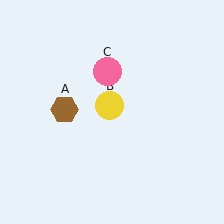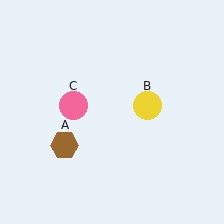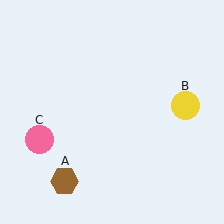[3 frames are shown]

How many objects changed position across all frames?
3 objects changed position: brown hexagon (object A), yellow circle (object B), pink circle (object C).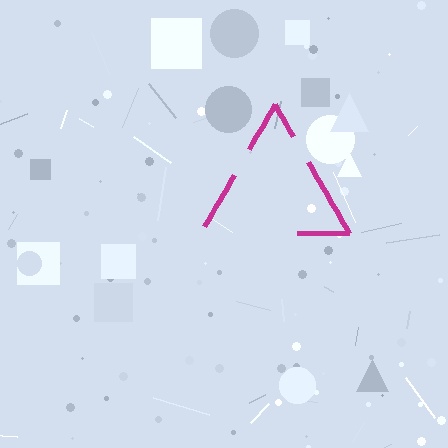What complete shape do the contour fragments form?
The contour fragments form a triangle.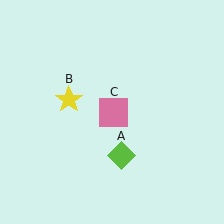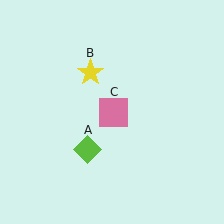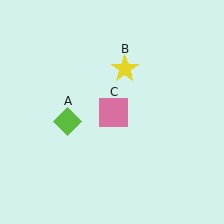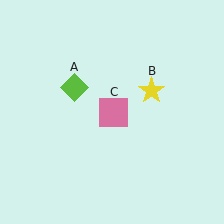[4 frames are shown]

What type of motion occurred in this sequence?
The lime diamond (object A), yellow star (object B) rotated clockwise around the center of the scene.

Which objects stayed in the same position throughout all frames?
Pink square (object C) remained stationary.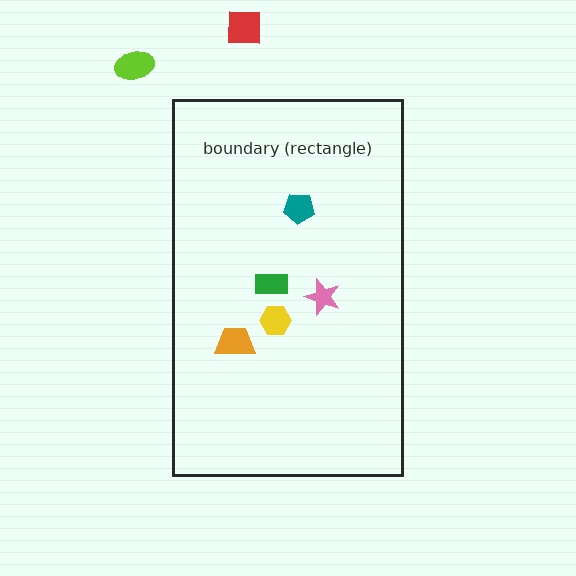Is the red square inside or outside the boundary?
Outside.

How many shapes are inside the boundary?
5 inside, 2 outside.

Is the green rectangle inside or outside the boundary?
Inside.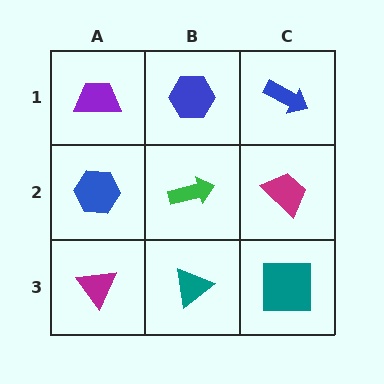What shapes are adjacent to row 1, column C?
A magenta trapezoid (row 2, column C), a blue hexagon (row 1, column B).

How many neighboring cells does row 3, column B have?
3.